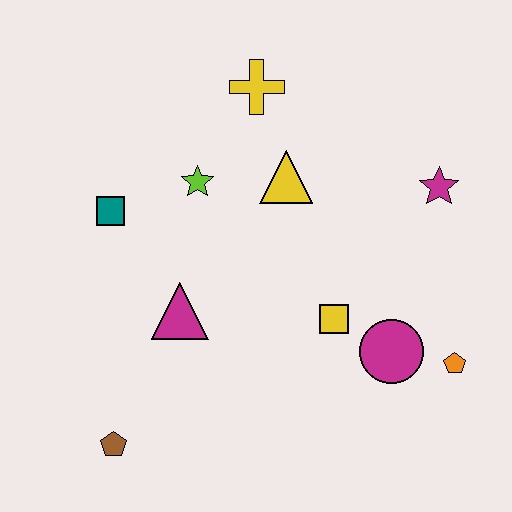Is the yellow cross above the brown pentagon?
Yes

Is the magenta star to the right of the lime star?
Yes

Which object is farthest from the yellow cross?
The brown pentagon is farthest from the yellow cross.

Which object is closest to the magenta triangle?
The teal square is closest to the magenta triangle.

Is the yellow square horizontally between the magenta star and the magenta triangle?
Yes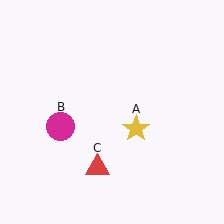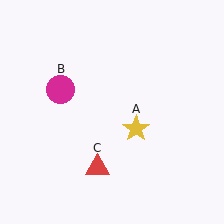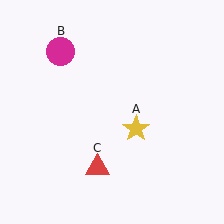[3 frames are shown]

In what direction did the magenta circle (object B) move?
The magenta circle (object B) moved up.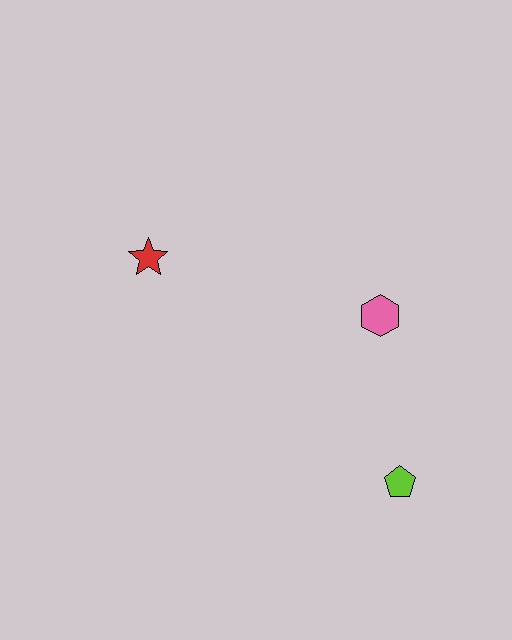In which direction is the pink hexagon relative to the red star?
The pink hexagon is to the right of the red star.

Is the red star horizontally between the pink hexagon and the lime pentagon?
No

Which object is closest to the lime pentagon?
The pink hexagon is closest to the lime pentagon.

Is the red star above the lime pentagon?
Yes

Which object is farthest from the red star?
The lime pentagon is farthest from the red star.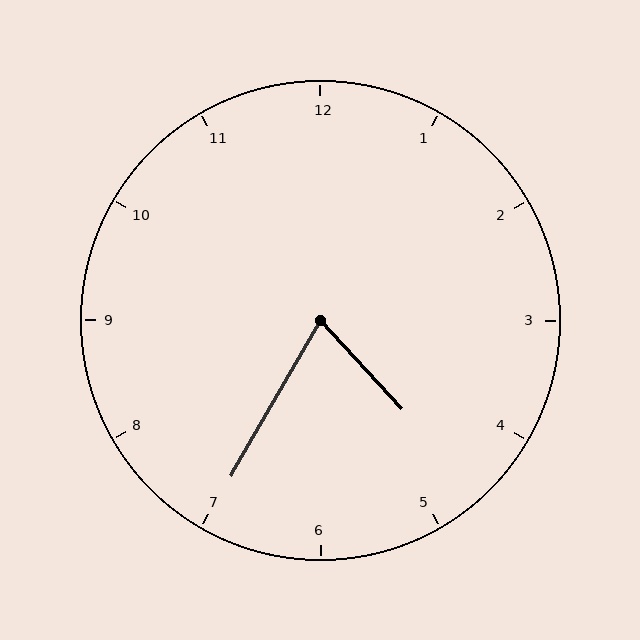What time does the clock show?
4:35.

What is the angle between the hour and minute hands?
Approximately 72 degrees.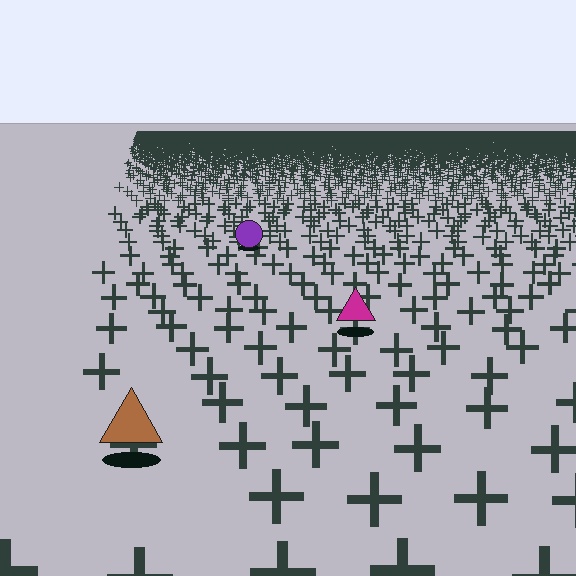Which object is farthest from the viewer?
The purple circle is farthest from the viewer. It appears smaller and the ground texture around it is denser.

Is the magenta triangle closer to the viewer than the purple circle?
Yes. The magenta triangle is closer — you can tell from the texture gradient: the ground texture is coarser near it.